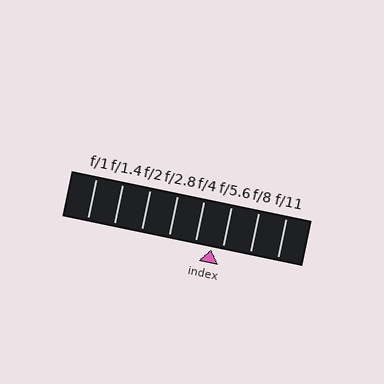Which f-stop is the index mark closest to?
The index mark is closest to f/5.6.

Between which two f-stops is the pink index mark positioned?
The index mark is between f/4 and f/5.6.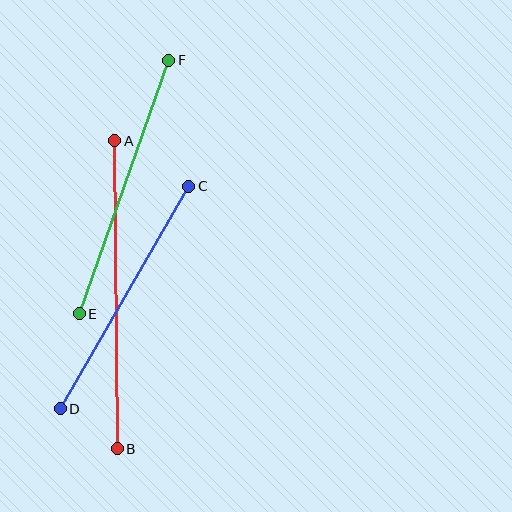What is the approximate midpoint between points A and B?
The midpoint is at approximately (116, 295) pixels.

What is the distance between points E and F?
The distance is approximately 269 pixels.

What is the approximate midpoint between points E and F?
The midpoint is at approximately (124, 187) pixels.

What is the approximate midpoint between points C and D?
The midpoint is at approximately (124, 297) pixels.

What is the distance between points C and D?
The distance is approximately 257 pixels.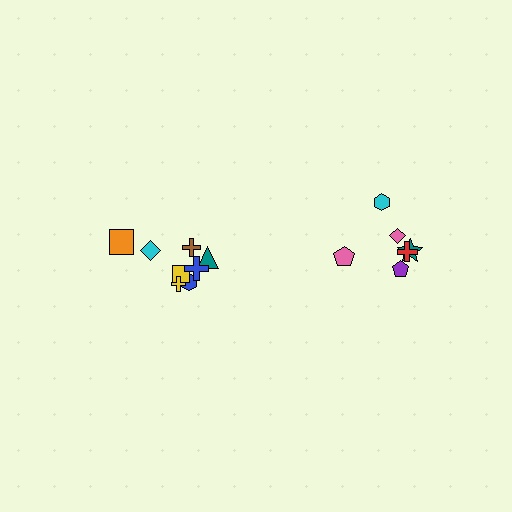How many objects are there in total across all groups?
There are 14 objects.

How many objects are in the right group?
There are 6 objects.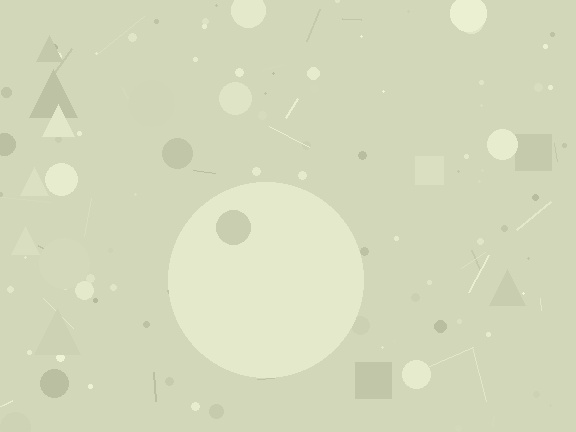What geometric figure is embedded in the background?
A circle is embedded in the background.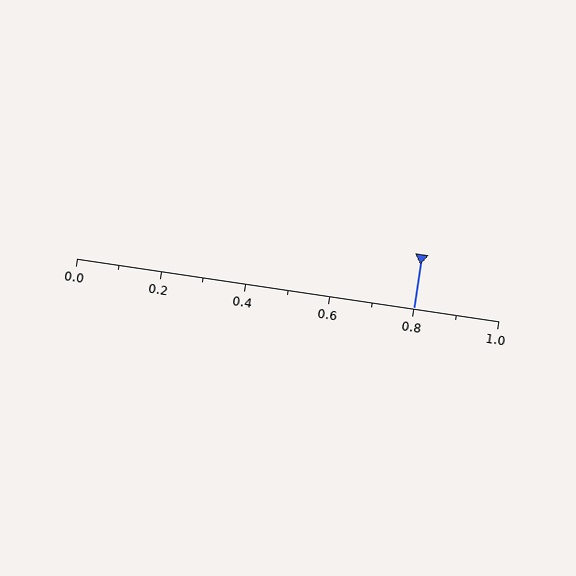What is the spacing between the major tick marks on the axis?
The major ticks are spaced 0.2 apart.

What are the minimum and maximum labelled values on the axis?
The axis runs from 0.0 to 1.0.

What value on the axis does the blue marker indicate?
The marker indicates approximately 0.8.